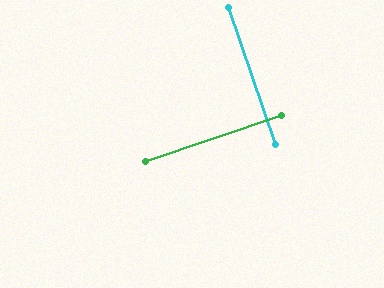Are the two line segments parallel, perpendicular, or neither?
Perpendicular — they meet at approximately 90°.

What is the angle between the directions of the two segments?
Approximately 90 degrees.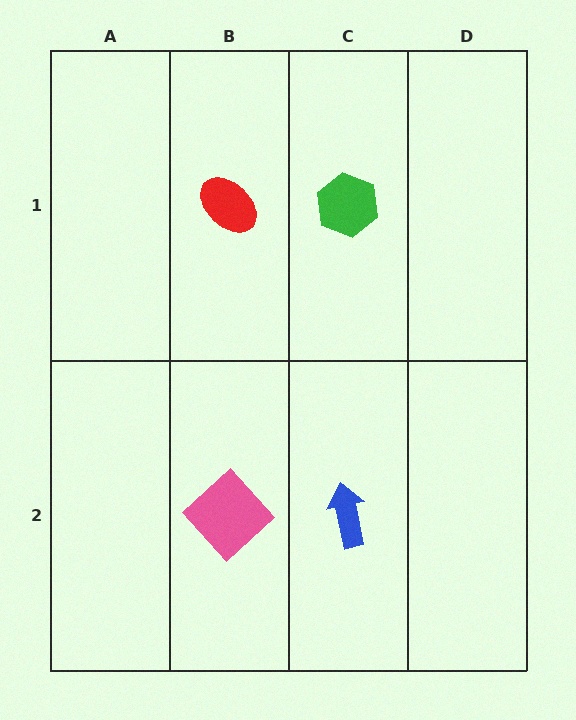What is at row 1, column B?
A red ellipse.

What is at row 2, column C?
A blue arrow.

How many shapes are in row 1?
2 shapes.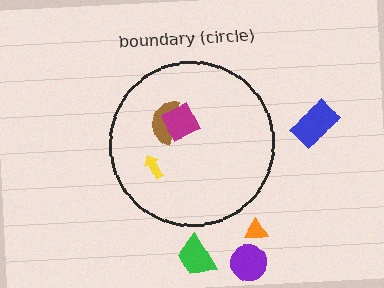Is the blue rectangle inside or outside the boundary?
Outside.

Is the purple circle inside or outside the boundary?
Outside.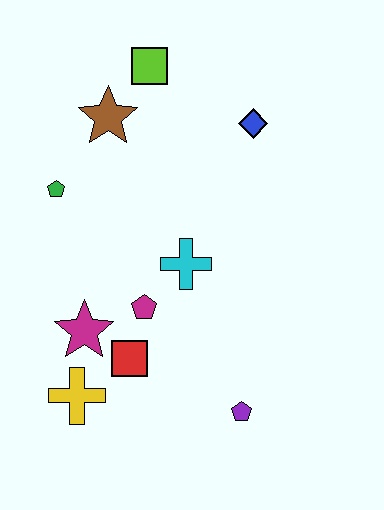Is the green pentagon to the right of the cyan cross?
No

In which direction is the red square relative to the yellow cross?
The red square is to the right of the yellow cross.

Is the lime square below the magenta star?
No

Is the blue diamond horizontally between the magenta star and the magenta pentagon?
No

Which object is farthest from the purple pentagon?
The lime square is farthest from the purple pentagon.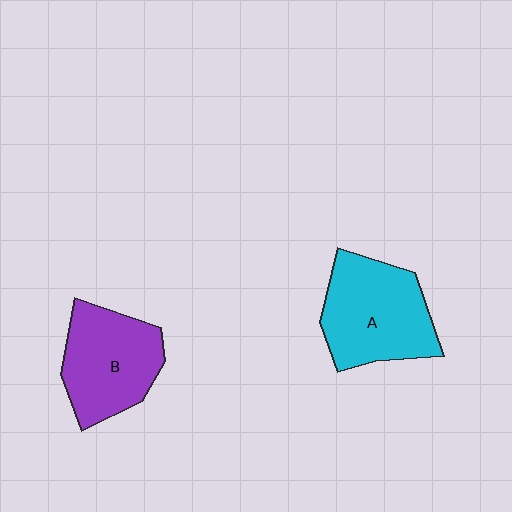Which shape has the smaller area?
Shape B (purple).